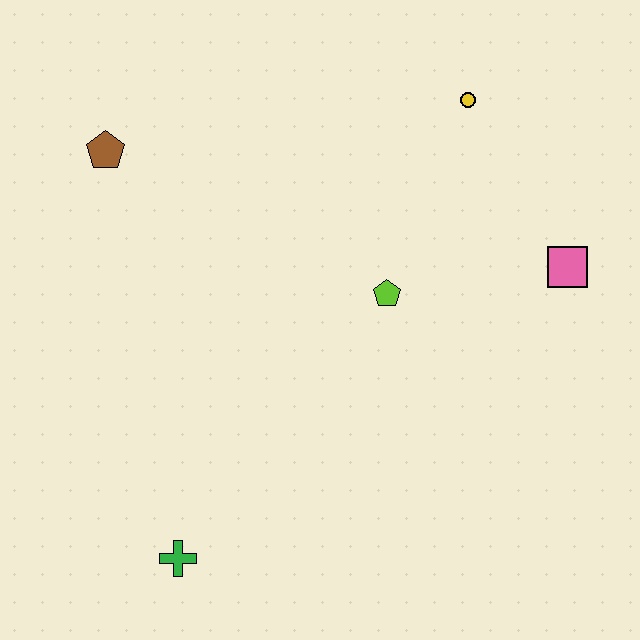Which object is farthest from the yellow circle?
The green cross is farthest from the yellow circle.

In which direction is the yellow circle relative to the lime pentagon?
The yellow circle is above the lime pentagon.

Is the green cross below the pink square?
Yes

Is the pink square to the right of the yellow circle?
Yes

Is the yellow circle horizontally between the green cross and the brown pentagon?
No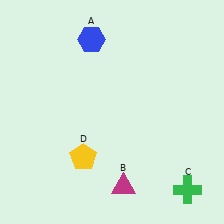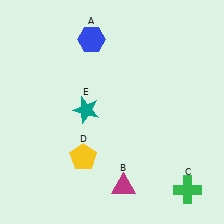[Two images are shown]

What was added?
A teal star (E) was added in Image 2.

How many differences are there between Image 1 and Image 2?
There is 1 difference between the two images.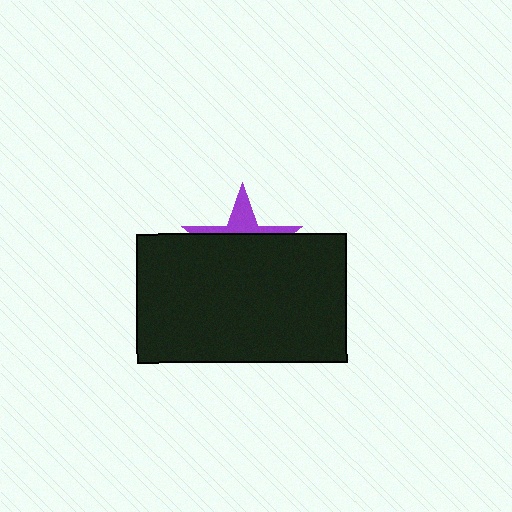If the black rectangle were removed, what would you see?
You would see the complete purple star.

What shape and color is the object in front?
The object in front is a black rectangle.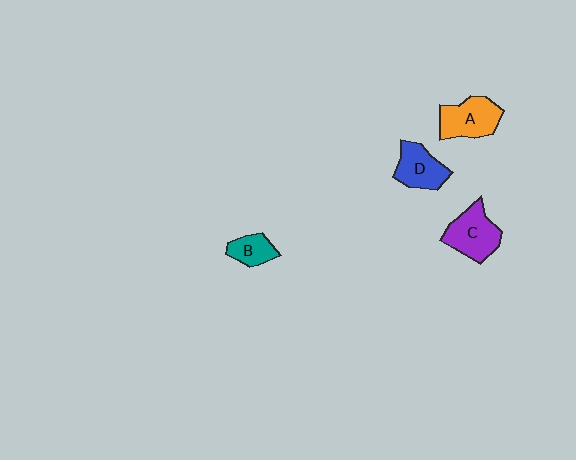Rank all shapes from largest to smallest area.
From largest to smallest: C (purple), A (orange), D (blue), B (teal).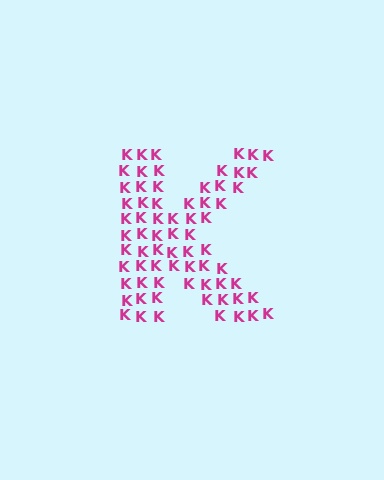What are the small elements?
The small elements are letter K's.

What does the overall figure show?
The overall figure shows the letter K.